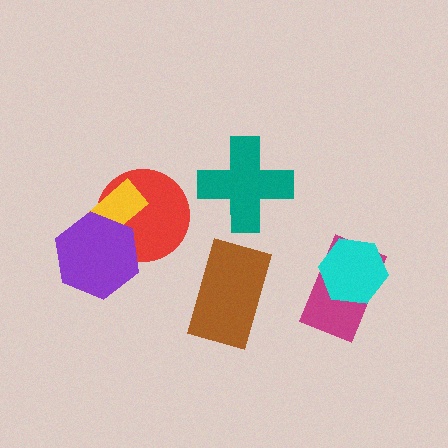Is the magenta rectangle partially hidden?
Yes, it is partially covered by another shape.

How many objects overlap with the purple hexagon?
2 objects overlap with the purple hexagon.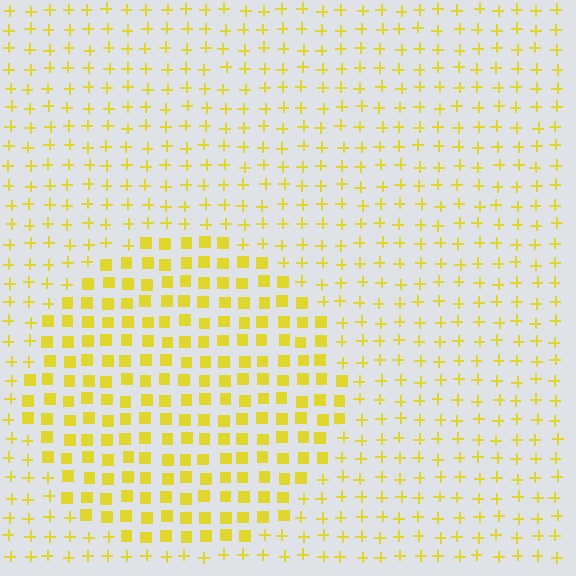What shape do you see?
I see a circle.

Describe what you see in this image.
The image is filled with small yellow elements arranged in a uniform grid. A circle-shaped region contains squares, while the surrounding area contains plus signs. The boundary is defined purely by the change in element shape.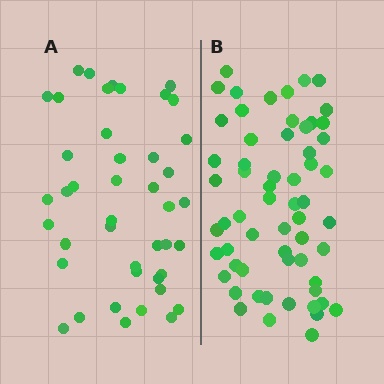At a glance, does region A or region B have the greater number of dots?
Region B (the right region) has more dots.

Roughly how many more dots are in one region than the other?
Region B has approximately 15 more dots than region A.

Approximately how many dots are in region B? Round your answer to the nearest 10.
About 60 dots.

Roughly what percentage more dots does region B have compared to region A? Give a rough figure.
About 40% more.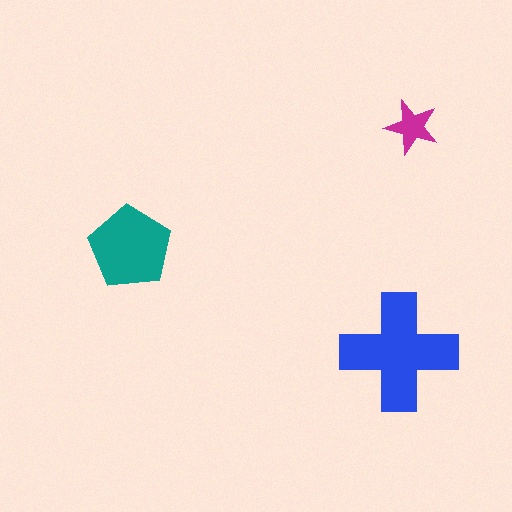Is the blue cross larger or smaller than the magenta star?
Larger.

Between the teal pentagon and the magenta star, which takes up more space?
The teal pentagon.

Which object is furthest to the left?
The teal pentagon is leftmost.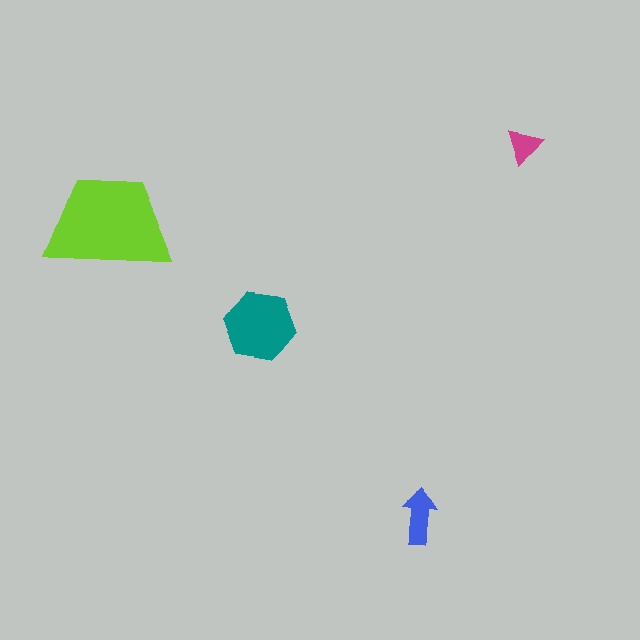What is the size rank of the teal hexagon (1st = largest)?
2nd.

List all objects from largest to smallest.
The lime trapezoid, the teal hexagon, the blue arrow, the magenta triangle.